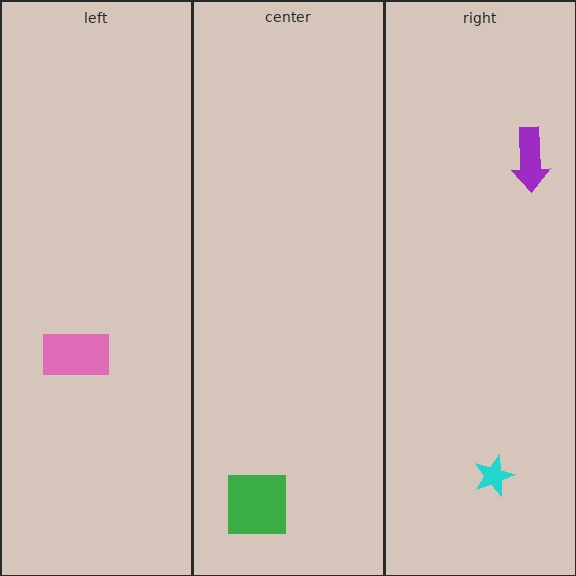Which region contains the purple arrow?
The right region.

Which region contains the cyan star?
The right region.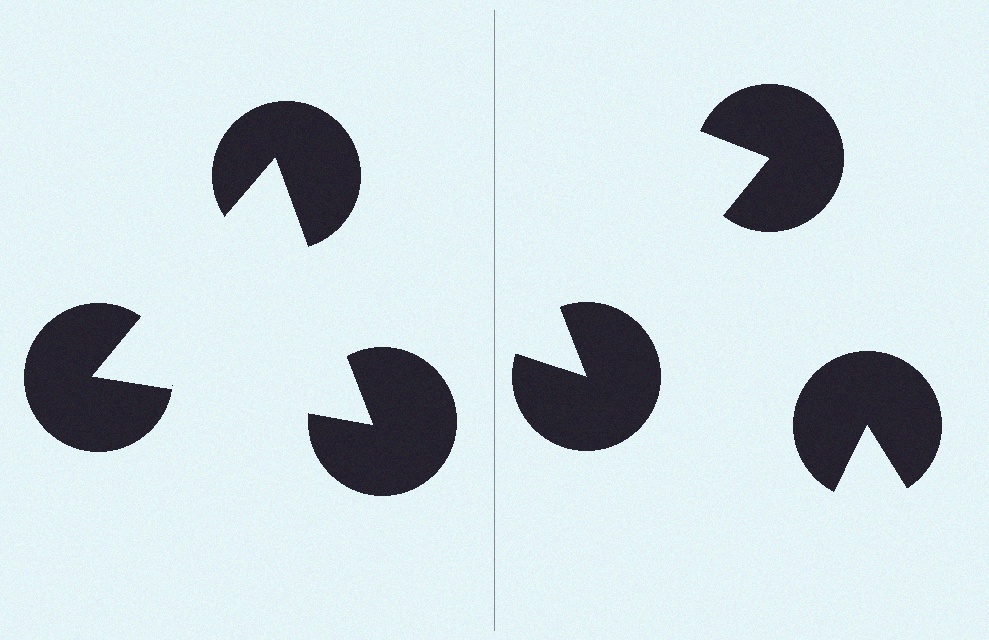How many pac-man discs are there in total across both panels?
6 — 3 on each side.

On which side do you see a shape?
An illusory triangle appears on the left side. On the right side the wedge cuts are rotated, so no coherent shape forms.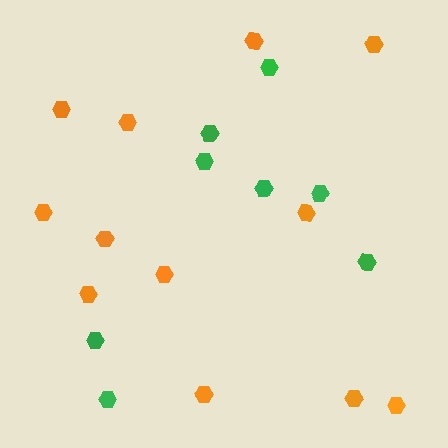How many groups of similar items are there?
There are 2 groups: one group of green hexagons (8) and one group of orange hexagons (12).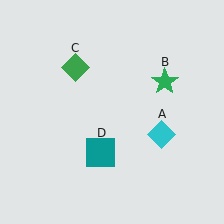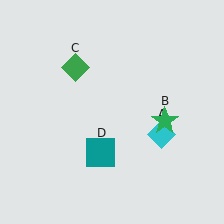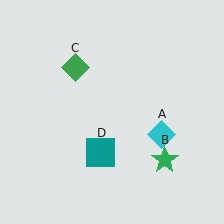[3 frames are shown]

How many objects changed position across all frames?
1 object changed position: green star (object B).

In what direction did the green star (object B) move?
The green star (object B) moved down.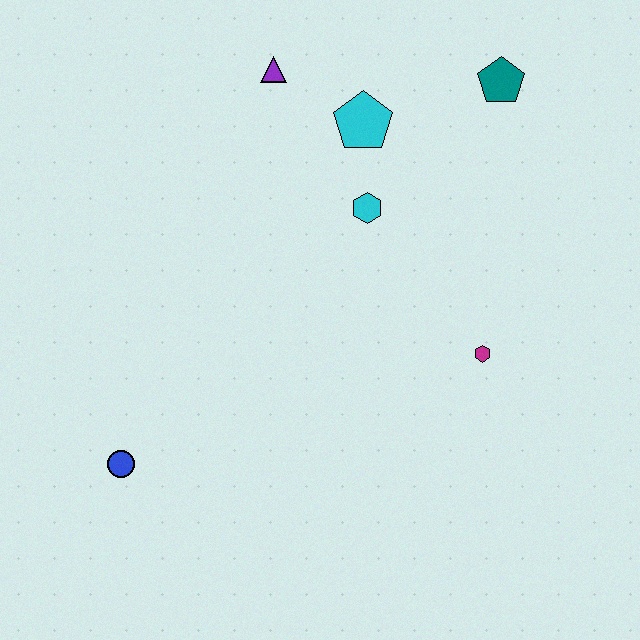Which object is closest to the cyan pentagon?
The cyan hexagon is closest to the cyan pentagon.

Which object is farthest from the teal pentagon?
The blue circle is farthest from the teal pentagon.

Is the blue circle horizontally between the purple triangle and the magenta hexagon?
No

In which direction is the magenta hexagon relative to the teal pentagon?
The magenta hexagon is below the teal pentagon.